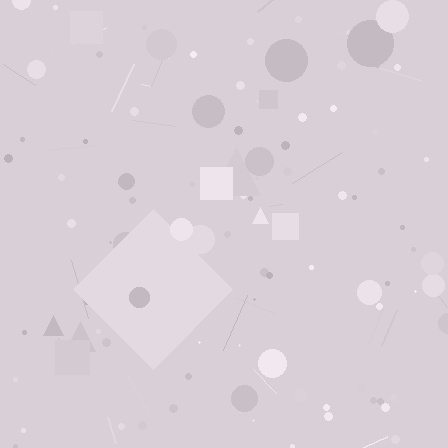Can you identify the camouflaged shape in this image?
The camouflaged shape is a diamond.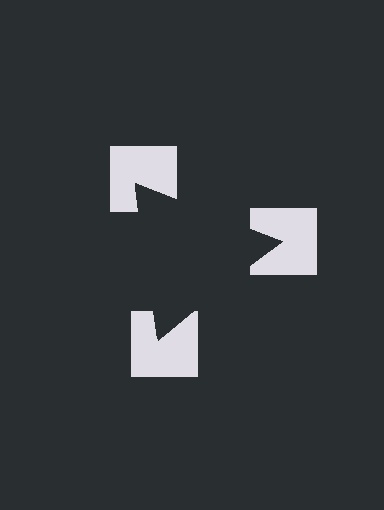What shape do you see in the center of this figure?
An illusory triangle — its edges are inferred from the aligned wedge cuts in the notched squares, not physically drawn.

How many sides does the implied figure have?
3 sides.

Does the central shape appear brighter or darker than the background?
It typically appears slightly darker than the background, even though no actual brightness change is drawn.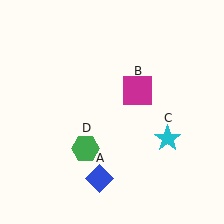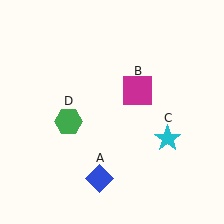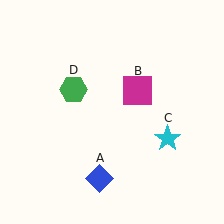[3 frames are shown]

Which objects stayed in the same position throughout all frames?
Blue diamond (object A) and magenta square (object B) and cyan star (object C) remained stationary.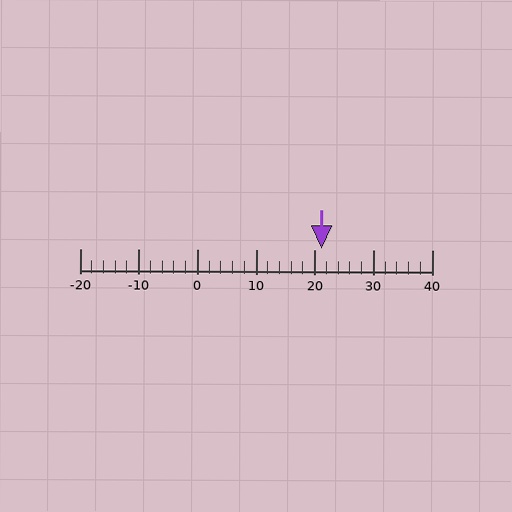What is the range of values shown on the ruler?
The ruler shows values from -20 to 40.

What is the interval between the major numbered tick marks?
The major tick marks are spaced 10 units apart.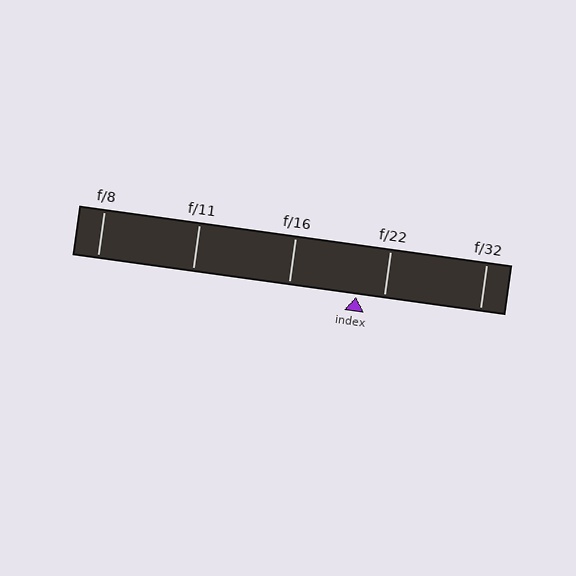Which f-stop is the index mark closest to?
The index mark is closest to f/22.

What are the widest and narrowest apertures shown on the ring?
The widest aperture shown is f/8 and the narrowest is f/32.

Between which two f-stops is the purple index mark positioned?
The index mark is between f/16 and f/22.